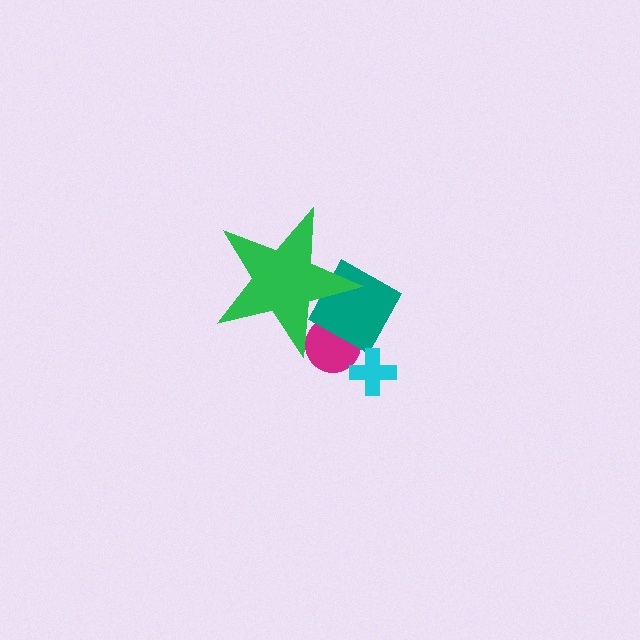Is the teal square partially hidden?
Yes, the teal square is partially hidden behind the green star.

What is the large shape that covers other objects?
A green star.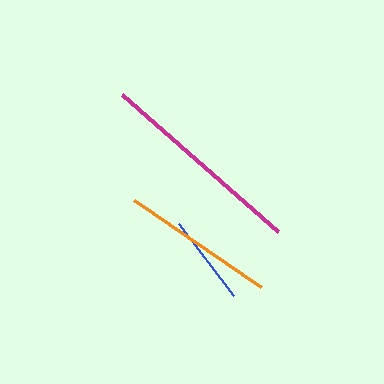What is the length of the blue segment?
The blue segment is approximately 90 pixels long.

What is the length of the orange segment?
The orange segment is approximately 155 pixels long.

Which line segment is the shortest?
The blue line is the shortest at approximately 90 pixels.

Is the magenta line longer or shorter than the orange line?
The magenta line is longer than the orange line.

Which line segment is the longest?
The magenta line is the longest at approximately 208 pixels.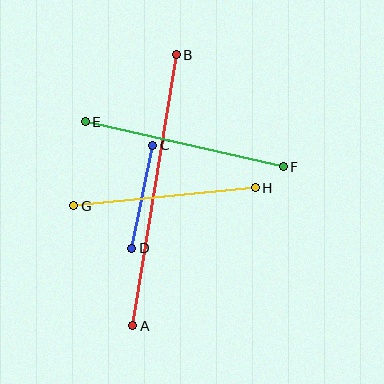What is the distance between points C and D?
The distance is approximately 105 pixels.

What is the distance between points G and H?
The distance is approximately 182 pixels.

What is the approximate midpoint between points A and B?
The midpoint is at approximately (154, 190) pixels.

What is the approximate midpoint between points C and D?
The midpoint is at approximately (142, 197) pixels.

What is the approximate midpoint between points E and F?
The midpoint is at approximately (184, 144) pixels.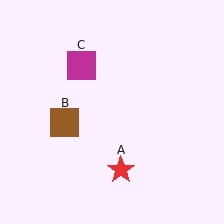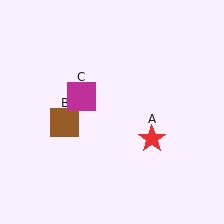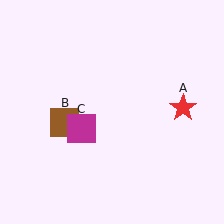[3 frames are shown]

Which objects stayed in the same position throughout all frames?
Brown square (object B) remained stationary.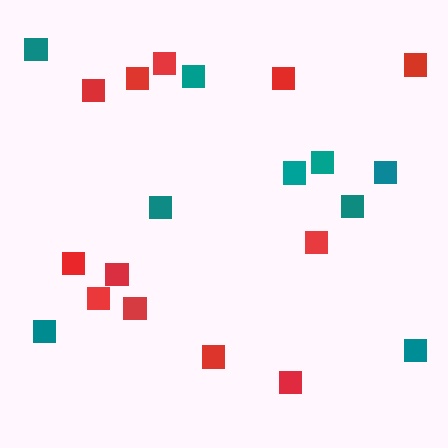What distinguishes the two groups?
There are 2 groups: one group of teal squares (9) and one group of red squares (12).